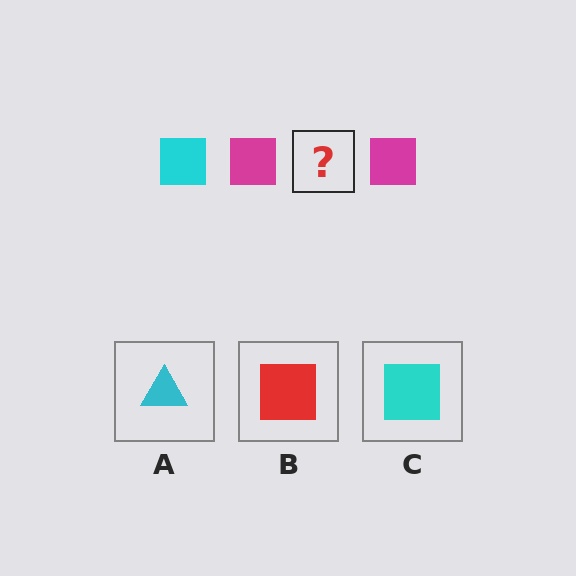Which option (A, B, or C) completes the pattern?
C.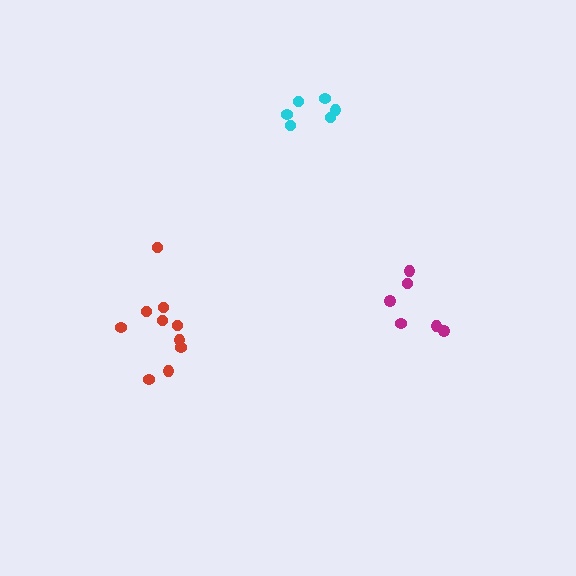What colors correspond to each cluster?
The clusters are colored: magenta, cyan, red.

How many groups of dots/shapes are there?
There are 3 groups.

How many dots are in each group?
Group 1: 6 dots, Group 2: 6 dots, Group 3: 10 dots (22 total).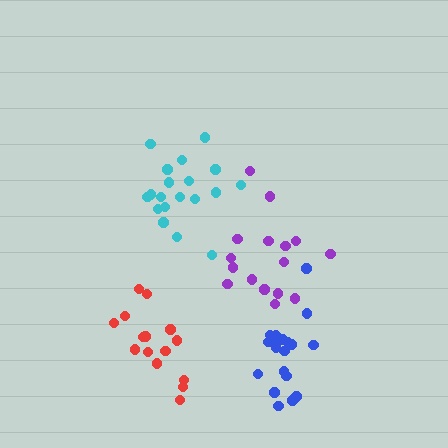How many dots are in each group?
Group 1: 20 dots, Group 2: 16 dots, Group 3: 19 dots, Group 4: 15 dots (70 total).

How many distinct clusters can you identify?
There are 4 distinct clusters.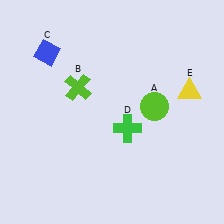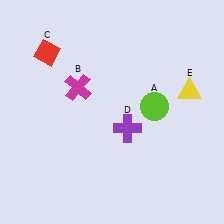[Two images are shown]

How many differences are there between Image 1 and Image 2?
There are 3 differences between the two images.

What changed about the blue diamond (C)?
In Image 1, C is blue. In Image 2, it changed to red.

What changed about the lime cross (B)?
In Image 1, B is lime. In Image 2, it changed to magenta.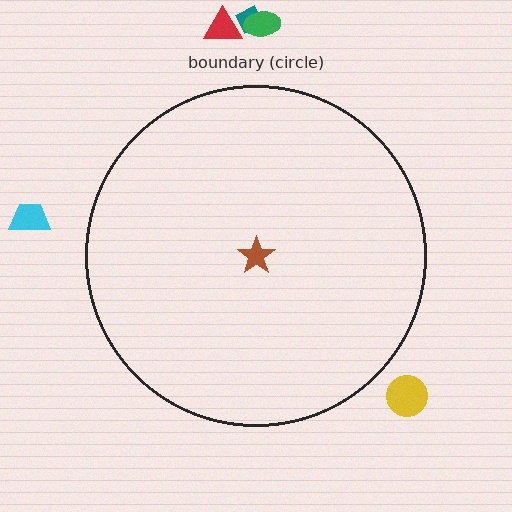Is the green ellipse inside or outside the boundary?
Outside.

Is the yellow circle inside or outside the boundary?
Outside.